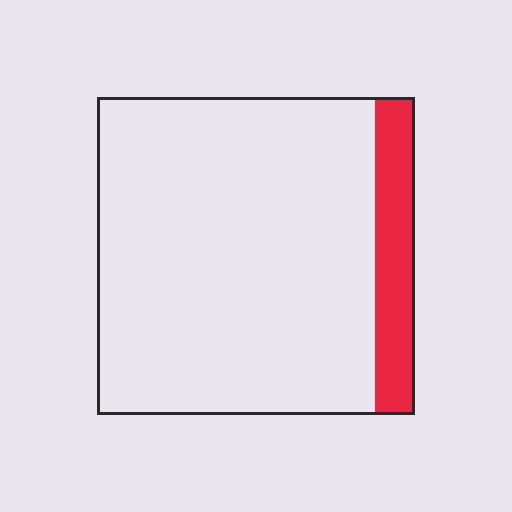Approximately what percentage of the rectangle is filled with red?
Approximately 15%.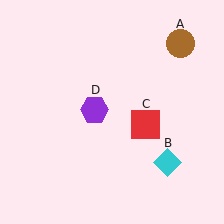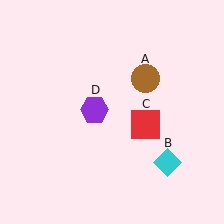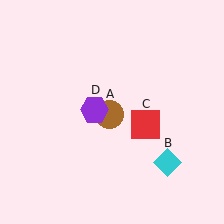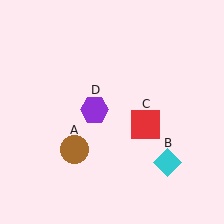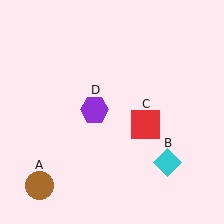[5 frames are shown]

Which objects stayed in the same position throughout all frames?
Cyan diamond (object B) and red square (object C) and purple hexagon (object D) remained stationary.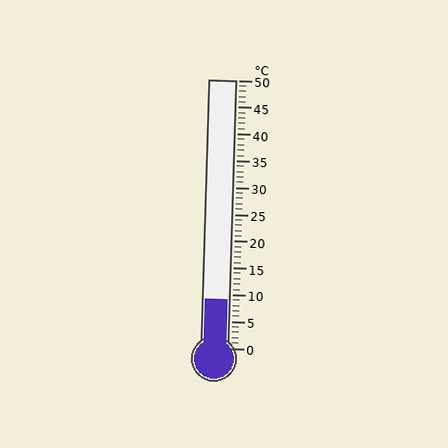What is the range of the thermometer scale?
The thermometer scale ranges from 0°C to 50°C.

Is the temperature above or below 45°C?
The temperature is below 45°C.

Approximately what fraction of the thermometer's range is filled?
The thermometer is filled to approximately 20% of its range.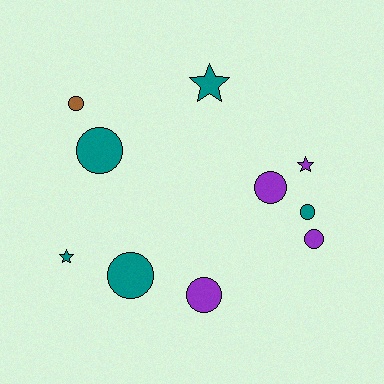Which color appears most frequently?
Teal, with 5 objects.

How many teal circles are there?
There are 3 teal circles.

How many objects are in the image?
There are 10 objects.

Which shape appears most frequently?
Circle, with 7 objects.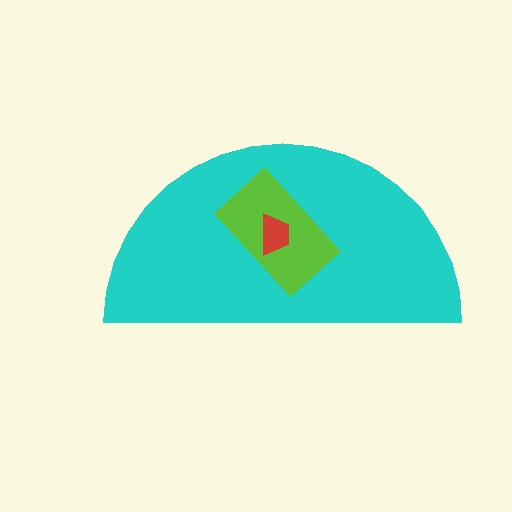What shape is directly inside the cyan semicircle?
The lime rectangle.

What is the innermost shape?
The red trapezoid.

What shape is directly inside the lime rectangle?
The red trapezoid.